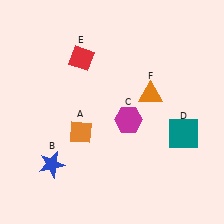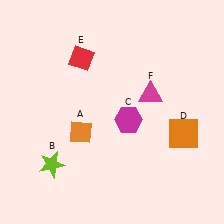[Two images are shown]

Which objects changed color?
B changed from blue to lime. D changed from teal to orange. F changed from orange to magenta.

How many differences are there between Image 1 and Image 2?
There are 3 differences between the two images.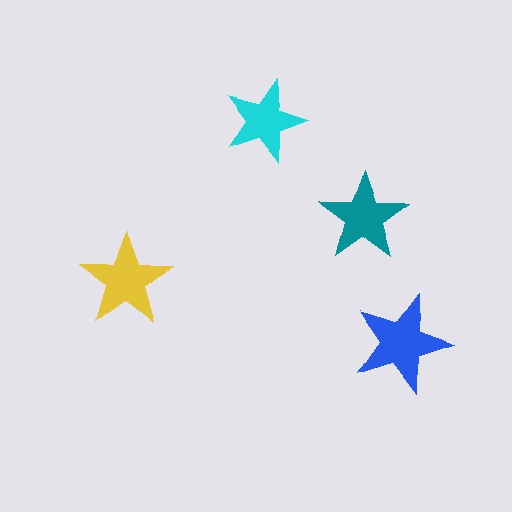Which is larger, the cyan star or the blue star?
The blue one.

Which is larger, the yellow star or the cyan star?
The yellow one.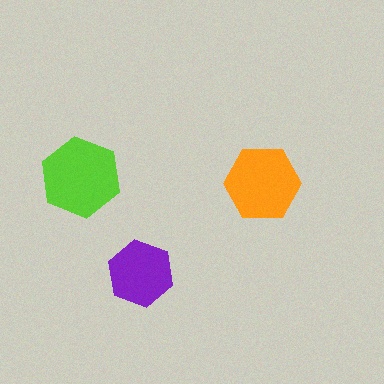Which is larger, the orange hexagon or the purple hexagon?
The orange one.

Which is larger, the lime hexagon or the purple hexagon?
The lime one.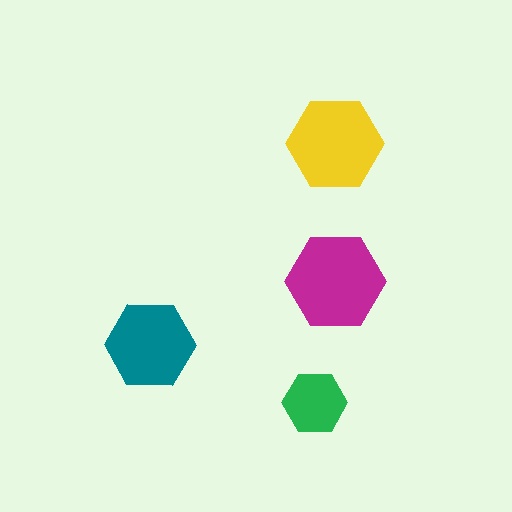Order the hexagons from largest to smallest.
the magenta one, the yellow one, the teal one, the green one.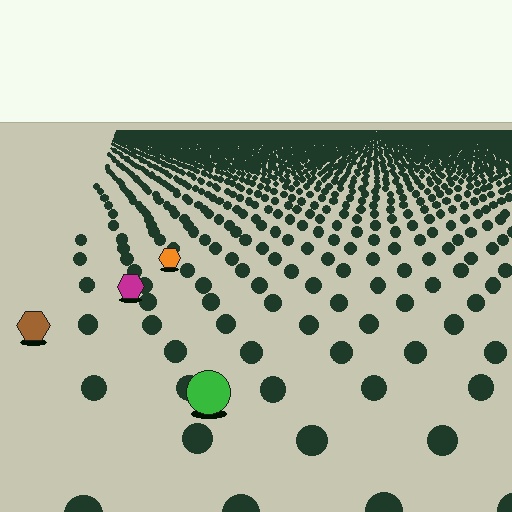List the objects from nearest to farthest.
From nearest to farthest: the green circle, the brown hexagon, the magenta hexagon, the orange hexagon.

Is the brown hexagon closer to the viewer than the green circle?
No. The green circle is closer — you can tell from the texture gradient: the ground texture is coarser near it.